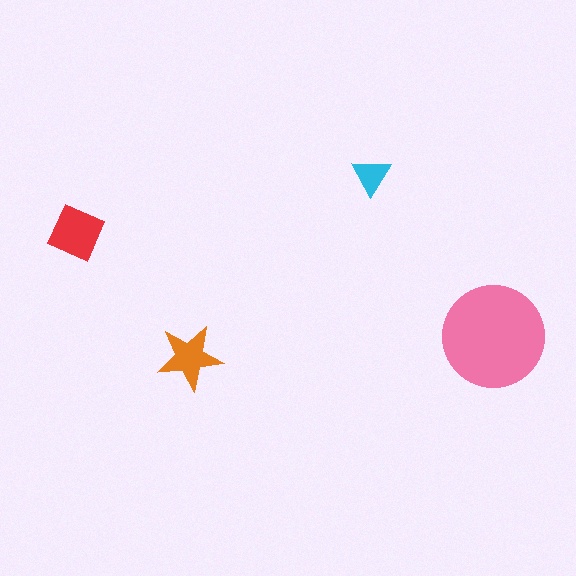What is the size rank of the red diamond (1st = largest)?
2nd.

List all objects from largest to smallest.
The pink circle, the red diamond, the orange star, the cyan triangle.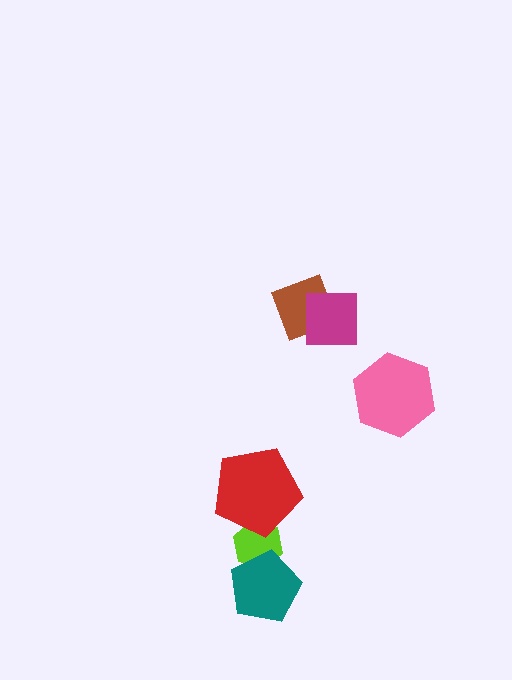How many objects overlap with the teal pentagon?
1 object overlaps with the teal pentagon.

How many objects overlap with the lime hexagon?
2 objects overlap with the lime hexagon.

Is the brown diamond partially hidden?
Yes, it is partially covered by another shape.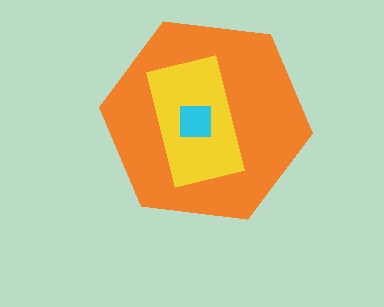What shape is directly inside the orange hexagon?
The yellow rectangle.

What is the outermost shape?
The orange hexagon.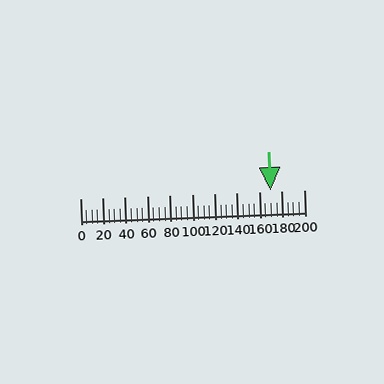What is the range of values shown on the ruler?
The ruler shows values from 0 to 200.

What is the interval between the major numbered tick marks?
The major tick marks are spaced 20 units apart.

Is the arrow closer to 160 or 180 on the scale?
The arrow is closer to 160.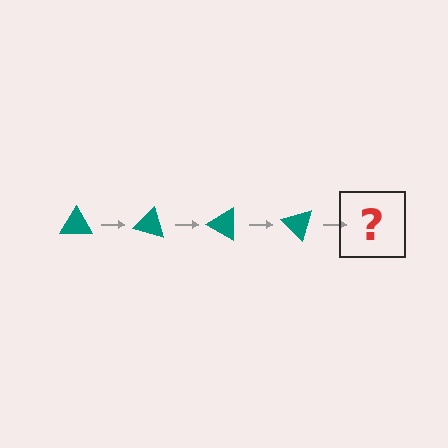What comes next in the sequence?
The next element should be a teal triangle rotated 60 degrees.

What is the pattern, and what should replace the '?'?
The pattern is that the triangle rotates 15 degrees each step. The '?' should be a teal triangle rotated 60 degrees.